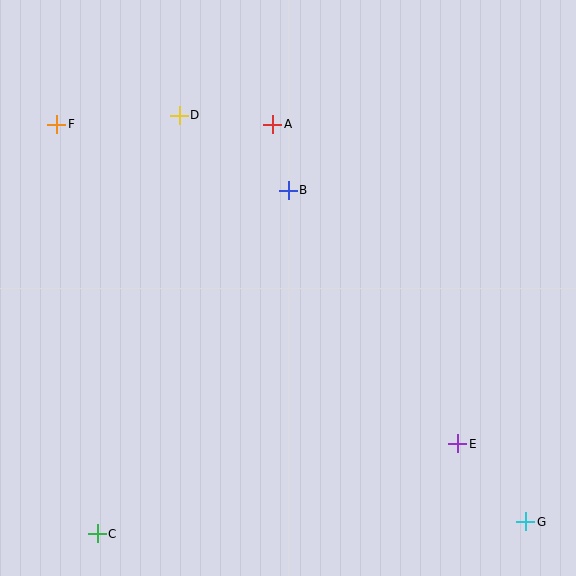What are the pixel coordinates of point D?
Point D is at (179, 115).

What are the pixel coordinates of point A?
Point A is at (273, 124).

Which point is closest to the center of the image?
Point B at (288, 190) is closest to the center.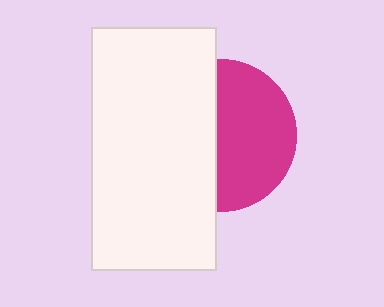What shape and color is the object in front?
The object in front is a white rectangle.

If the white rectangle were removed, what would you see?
You would see the complete magenta circle.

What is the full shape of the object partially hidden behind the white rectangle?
The partially hidden object is a magenta circle.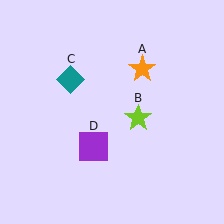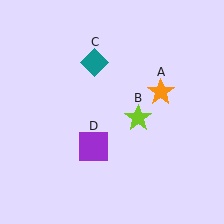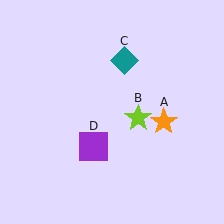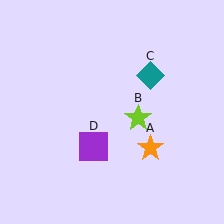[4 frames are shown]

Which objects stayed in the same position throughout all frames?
Lime star (object B) and purple square (object D) remained stationary.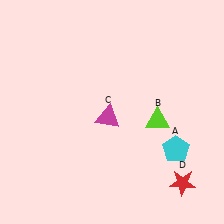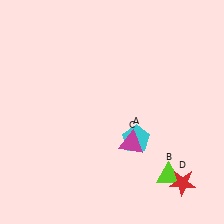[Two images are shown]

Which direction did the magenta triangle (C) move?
The magenta triangle (C) moved down.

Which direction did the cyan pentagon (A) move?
The cyan pentagon (A) moved left.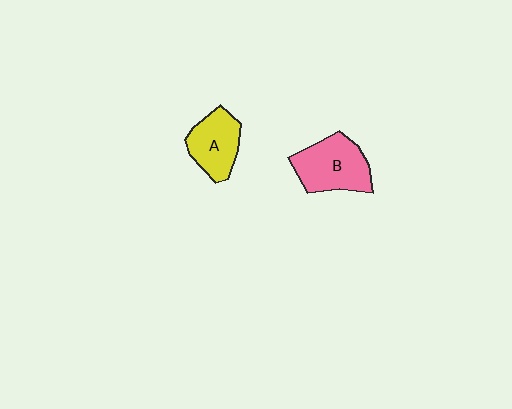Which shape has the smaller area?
Shape A (yellow).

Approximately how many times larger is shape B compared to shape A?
Approximately 1.3 times.